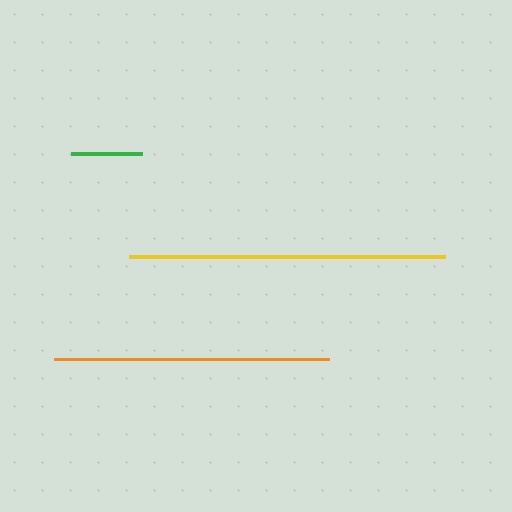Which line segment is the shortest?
The green line is the shortest at approximately 71 pixels.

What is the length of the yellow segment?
The yellow segment is approximately 316 pixels long.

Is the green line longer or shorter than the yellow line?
The yellow line is longer than the green line.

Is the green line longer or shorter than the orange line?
The orange line is longer than the green line.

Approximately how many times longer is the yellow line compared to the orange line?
The yellow line is approximately 1.1 times the length of the orange line.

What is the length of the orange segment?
The orange segment is approximately 276 pixels long.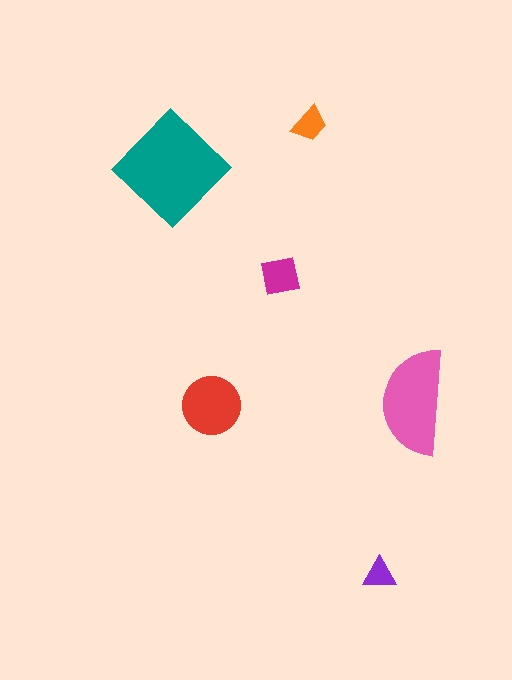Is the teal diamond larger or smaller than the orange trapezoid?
Larger.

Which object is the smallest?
The purple triangle.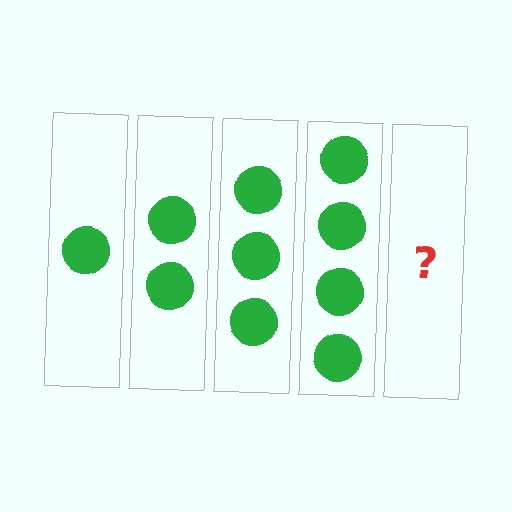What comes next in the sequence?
The next element should be 5 circles.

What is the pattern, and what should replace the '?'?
The pattern is that each step adds one more circle. The '?' should be 5 circles.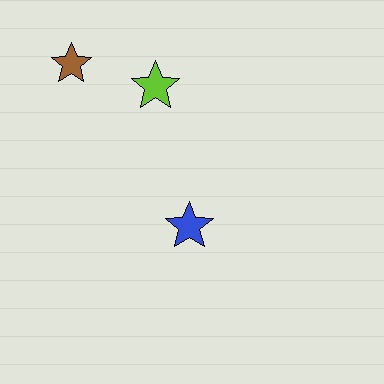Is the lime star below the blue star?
No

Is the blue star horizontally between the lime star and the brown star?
No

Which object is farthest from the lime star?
The blue star is farthest from the lime star.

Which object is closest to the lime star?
The brown star is closest to the lime star.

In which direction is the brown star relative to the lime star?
The brown star is to the left of the lime star.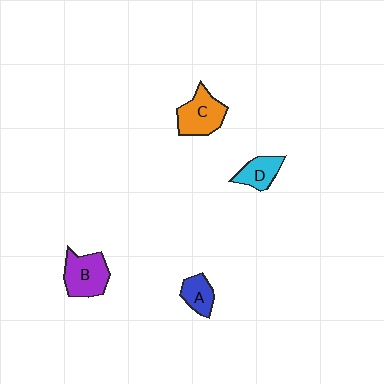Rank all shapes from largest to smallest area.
From largest to smallest: B (purple), C (orange), D (cyan), A (blue).